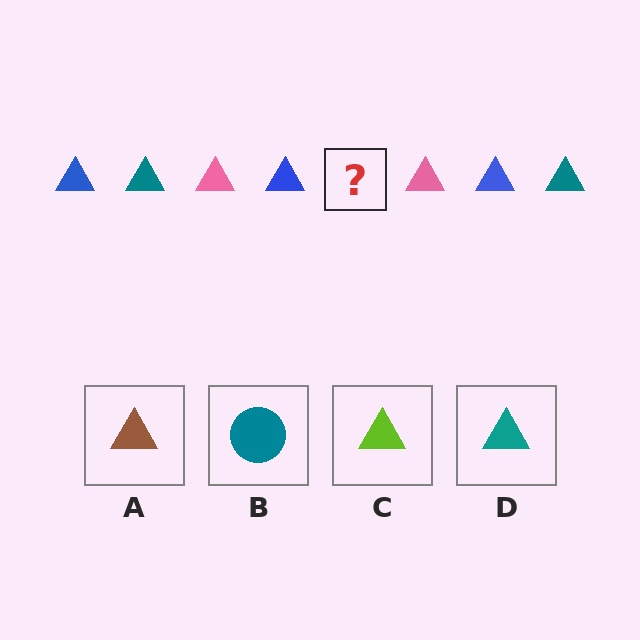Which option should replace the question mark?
Option D.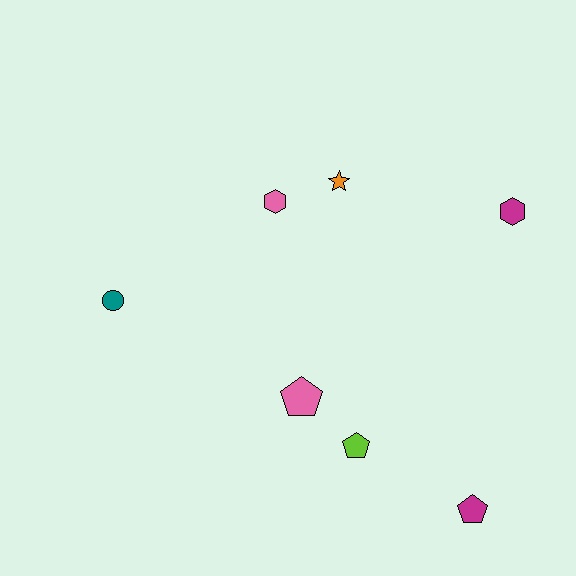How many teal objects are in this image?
There is 1 teal object.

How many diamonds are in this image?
There are no diamonds.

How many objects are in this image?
There are 7 objects.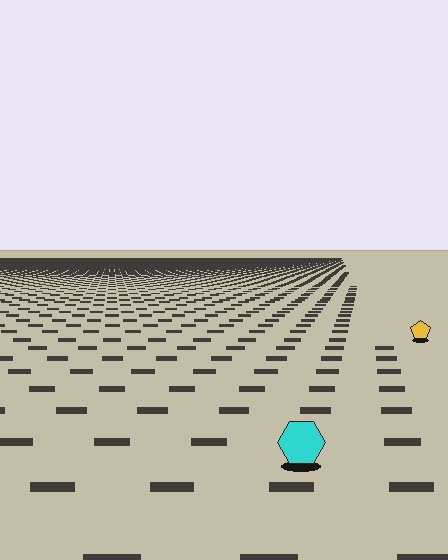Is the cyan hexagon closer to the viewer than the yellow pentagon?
Yes. The cyan hexagon is closer — you can tell from the texture gradient: the ground texture is coarser near it.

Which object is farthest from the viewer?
The yellow pentagon is farthest from the viewer. It appears smaller and the ground texture around it is denser.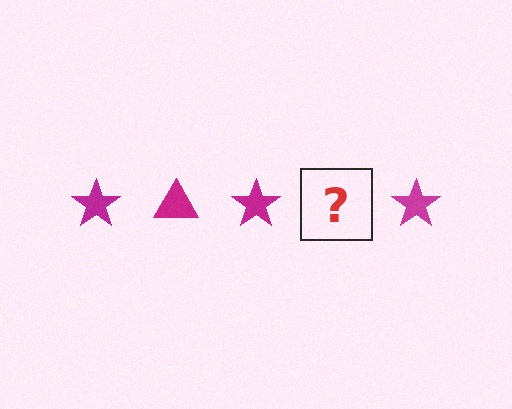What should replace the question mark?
The question mark should be replaced with a magenta triangle.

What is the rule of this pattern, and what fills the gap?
The rule is that the pattern cycles through star, triangle shapes in magenta. The gap should be filled with a magenta triangle.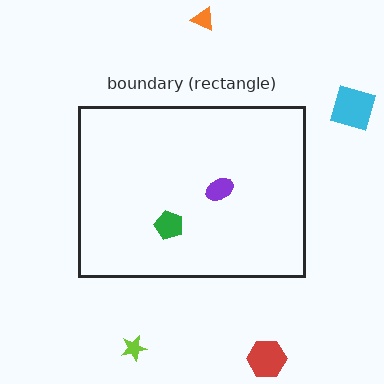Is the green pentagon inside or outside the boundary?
Inside.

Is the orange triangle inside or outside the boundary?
Outside.